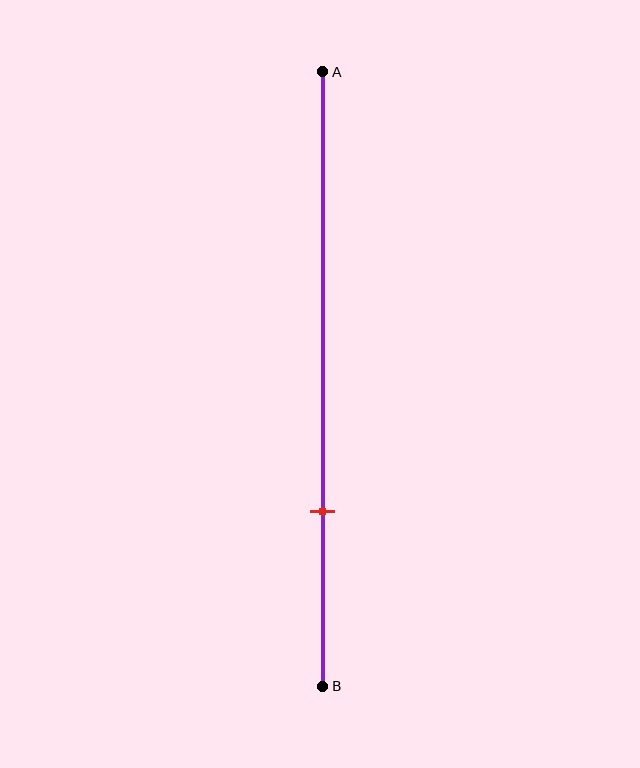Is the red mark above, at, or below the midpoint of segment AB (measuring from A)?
The red mark is below the midpoint of segment AB.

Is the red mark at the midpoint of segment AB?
No, the mark is at about 70% from A, not at the 50% midpoint.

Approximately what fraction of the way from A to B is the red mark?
The red mark is approximately 70% of the way from A to B.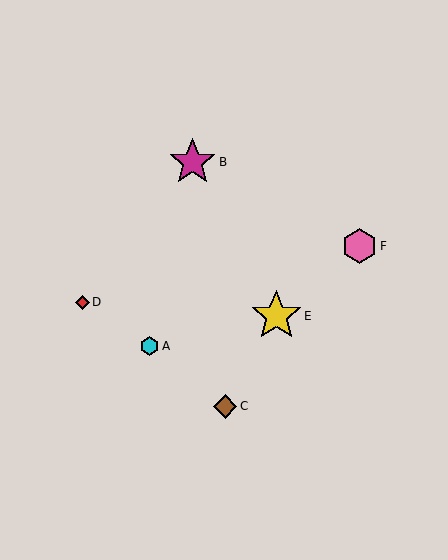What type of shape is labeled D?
Shape D is a red diamond.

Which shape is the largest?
The yellow star (labeled E) is the largest.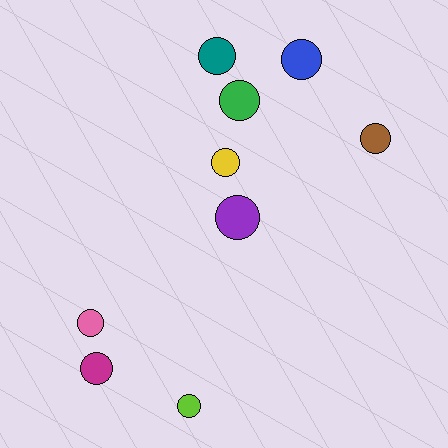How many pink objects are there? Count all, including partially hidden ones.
There is 1 pink object.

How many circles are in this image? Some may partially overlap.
There are 9 circles.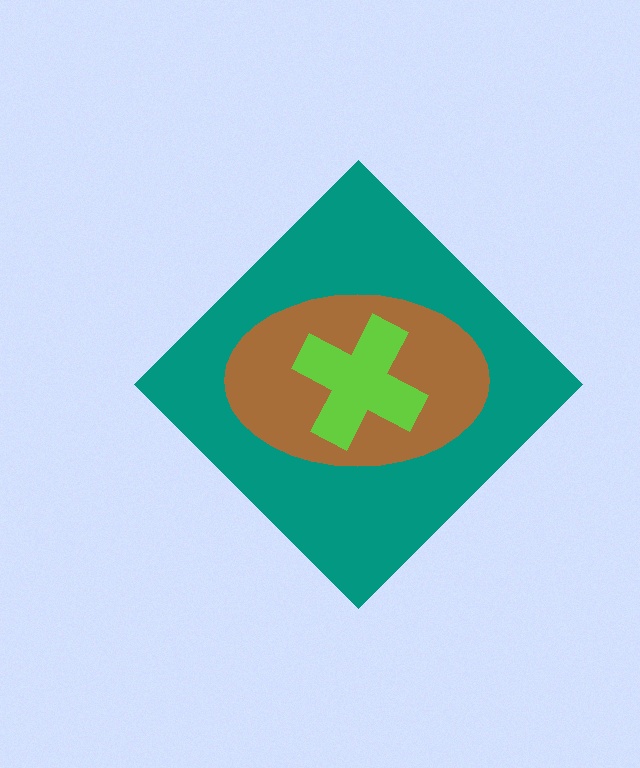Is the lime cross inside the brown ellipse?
Yes.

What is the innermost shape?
The lime cross.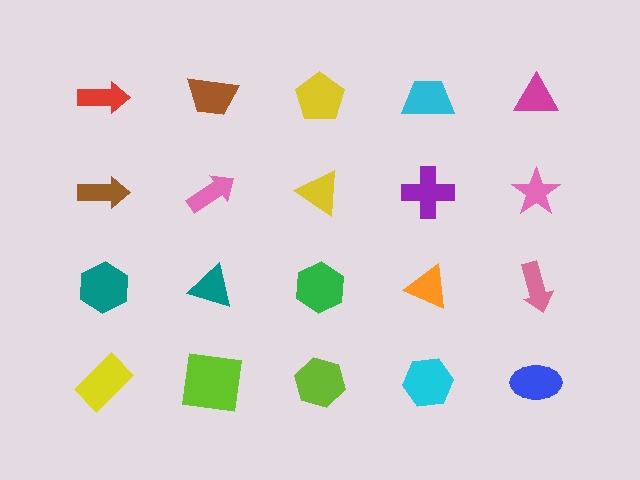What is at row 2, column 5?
A pink star.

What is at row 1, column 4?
A cyan trapezoid.